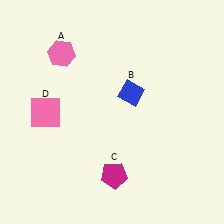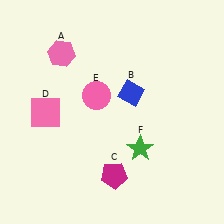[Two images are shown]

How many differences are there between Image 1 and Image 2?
There are 2 differences between the two images.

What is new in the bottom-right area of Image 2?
A green star (F) was added in the bottom-right area of Image 2.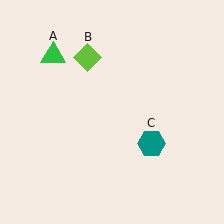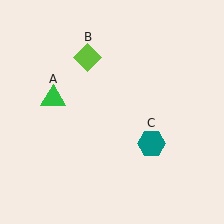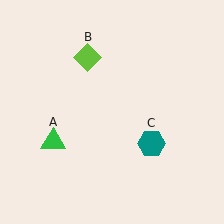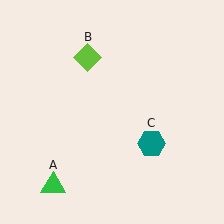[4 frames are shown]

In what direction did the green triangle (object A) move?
The green triangle (object A) moved down.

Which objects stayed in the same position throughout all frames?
Lime diamond (object B) and teal hexagon (object C) remained stationary.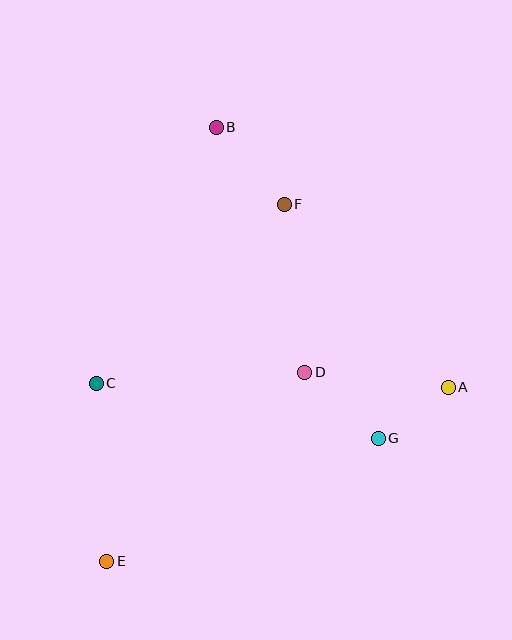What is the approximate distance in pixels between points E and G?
The distance between E and G is approximately 298 pixels.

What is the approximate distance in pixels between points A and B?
The distance between A and B is approximately 349 pixels.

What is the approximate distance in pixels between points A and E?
The distance between A and E is approximately 383 pixels.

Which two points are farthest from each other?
Points B and E are farthest from each other.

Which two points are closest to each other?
Points A and G are closest to each other.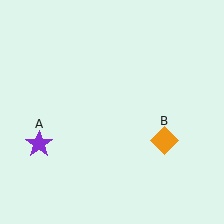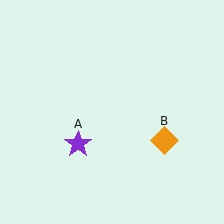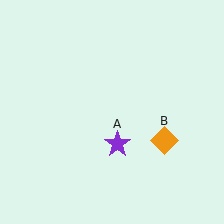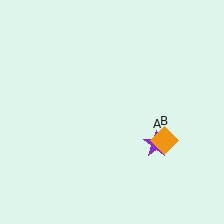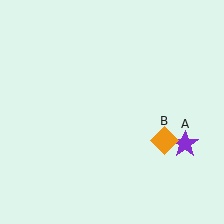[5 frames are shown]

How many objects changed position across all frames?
1 object changed position: purple star (object A).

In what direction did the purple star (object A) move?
The purple star (object A) moved right.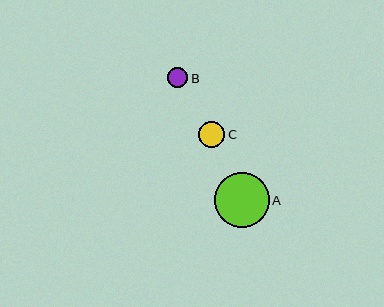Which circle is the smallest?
Circle B is the smallest with a size of approximately 20 pixels.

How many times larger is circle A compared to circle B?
Circle A is approximately 2.7 times the size of circle B.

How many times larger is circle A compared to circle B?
Circle A is approximately 2.7 times the size of circle B.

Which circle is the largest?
Circle A is the largest with a size of approximately 55 pixels.